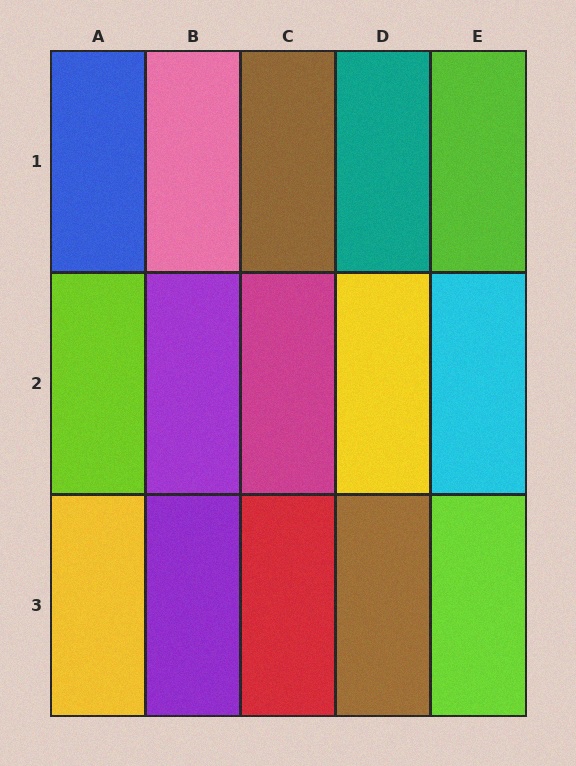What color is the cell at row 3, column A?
Yellow.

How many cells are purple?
2 cells are purple.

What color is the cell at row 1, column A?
Blue.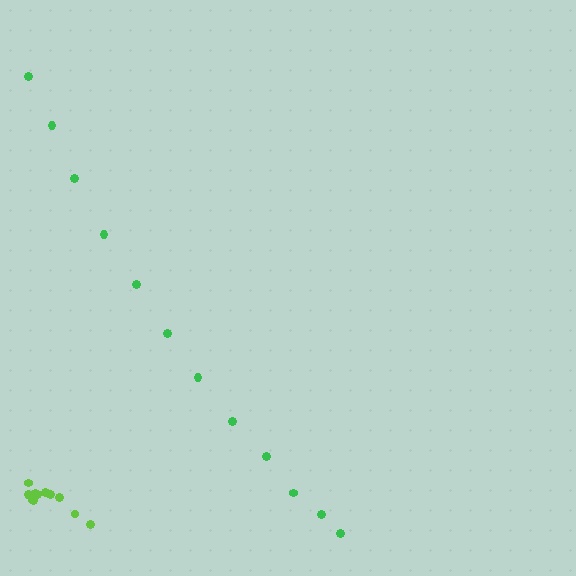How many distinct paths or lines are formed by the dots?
There are 2 distinct paths.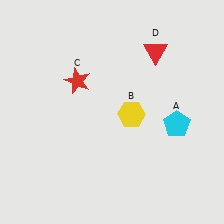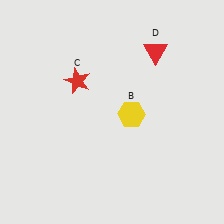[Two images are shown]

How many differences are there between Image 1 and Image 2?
There is 1 difference between the two images.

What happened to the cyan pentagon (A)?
The cyan pentagon (A) was removed in Image 2. It was in the bottom-right area of Image 1.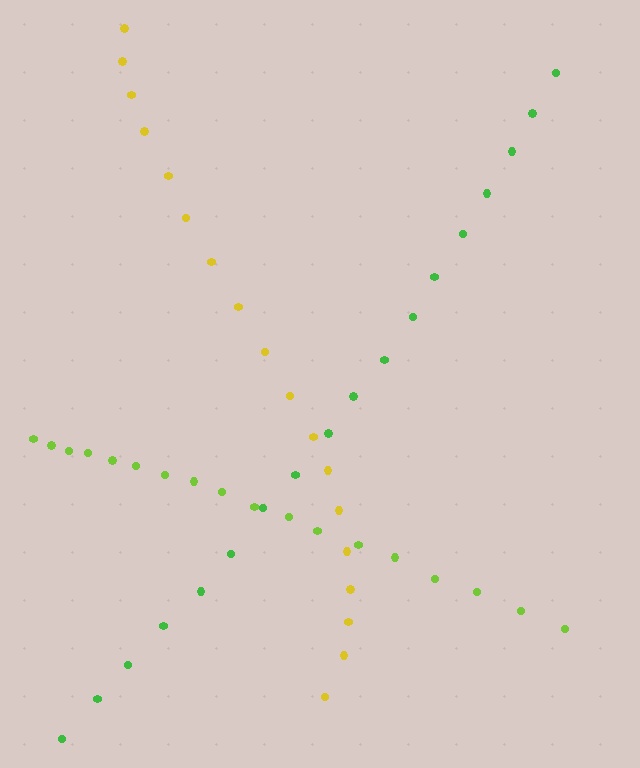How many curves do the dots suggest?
There are 3 distinct paths.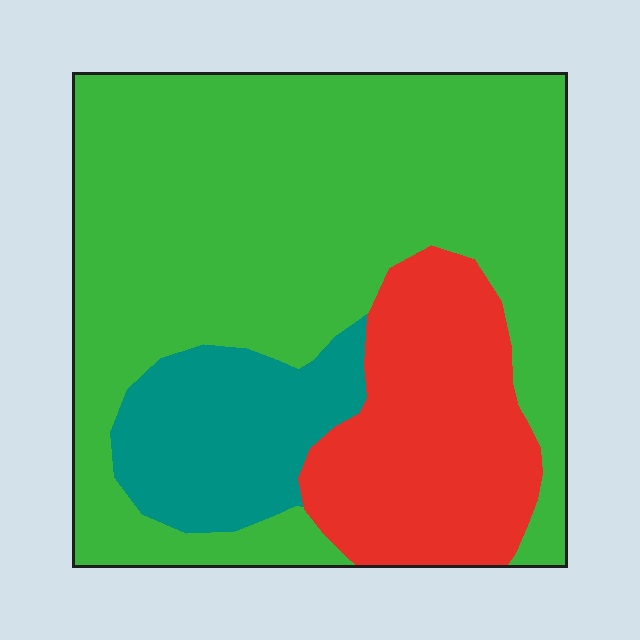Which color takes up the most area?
Green, at roughly 65%.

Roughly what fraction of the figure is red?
Red takes up about one fifth (1/5) of the figure.